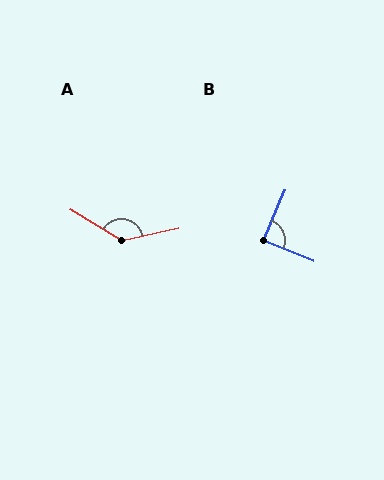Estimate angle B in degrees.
Approximately 88 degrees.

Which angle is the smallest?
B, at approximately 88 degrees.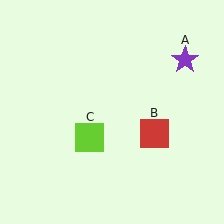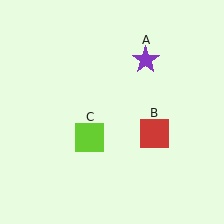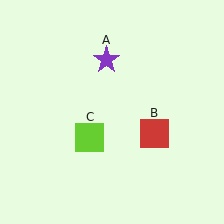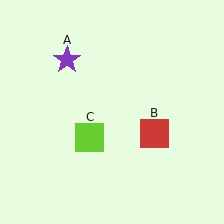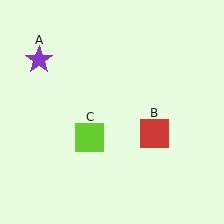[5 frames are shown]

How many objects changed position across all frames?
1 object changed position: purple star (object A).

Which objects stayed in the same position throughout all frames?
Red square (object B) and lime square (object C) remained stationary.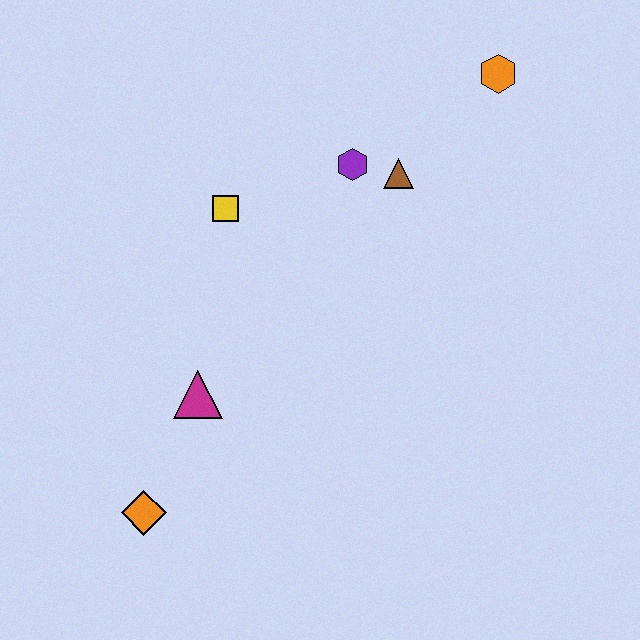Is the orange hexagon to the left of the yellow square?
No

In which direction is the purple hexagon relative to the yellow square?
The purple hexagon is to the right of the yellow square.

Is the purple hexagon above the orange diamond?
Yes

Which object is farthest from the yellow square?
The orange diamond is farthest from the yellow square.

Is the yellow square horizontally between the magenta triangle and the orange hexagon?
Yes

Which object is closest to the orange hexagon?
The brown triangle is closest to the orange hexagon.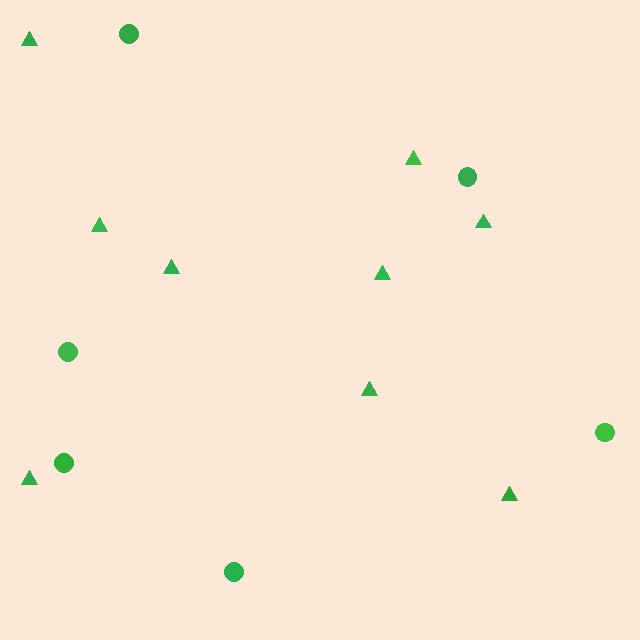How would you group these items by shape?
There are 2 groups: one group of circles (6) and one group of triangles (9).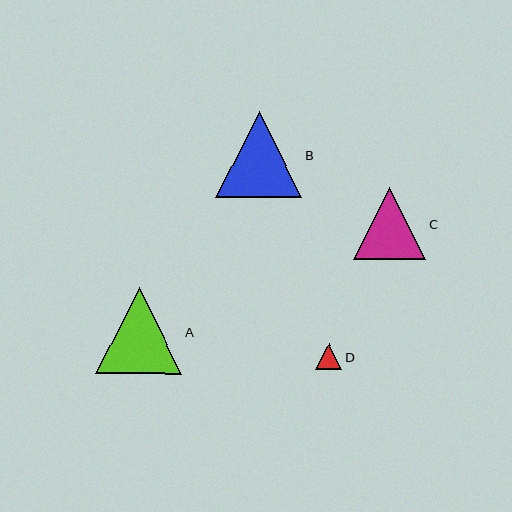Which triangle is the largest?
Triangle B is the largest with a size of approximately 86 pixels.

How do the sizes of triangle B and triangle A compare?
Triangle B and triangle A are approximately the same size.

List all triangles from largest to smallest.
From largest to smallest: B, A, C, D.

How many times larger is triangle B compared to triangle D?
Triangle B is approximately 3.3 times the size of triangle D.